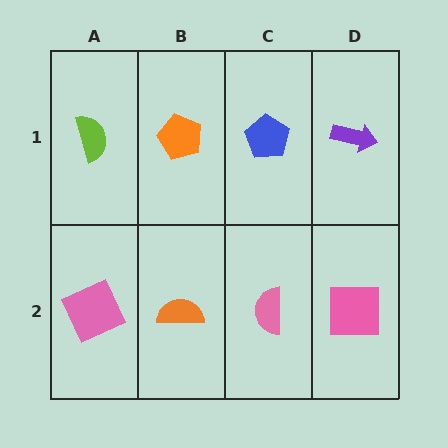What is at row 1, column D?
A purple arrow.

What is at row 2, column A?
A pink square.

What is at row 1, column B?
An orange pentagon.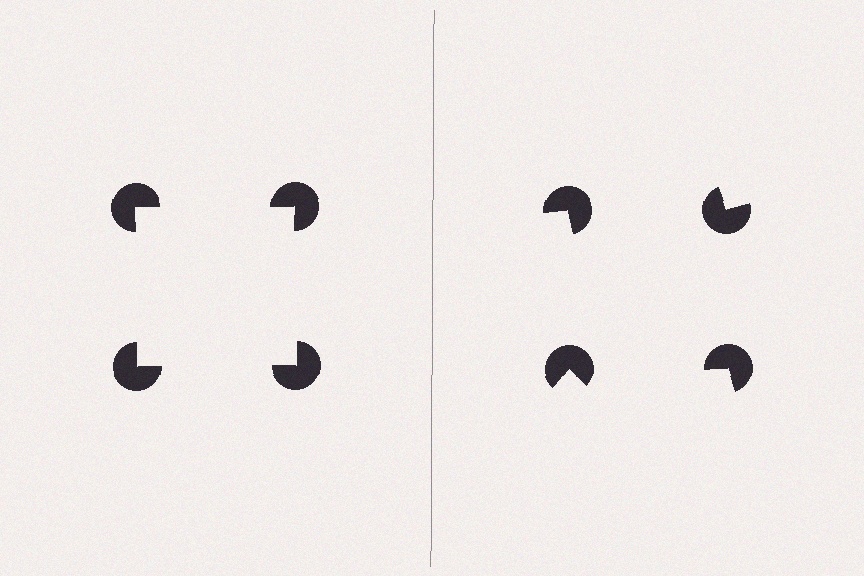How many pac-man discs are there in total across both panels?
8 — 4 on each side.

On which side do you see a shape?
An illusory square appears on the left side. On the right side the wedge cuts are rotated, so no coherent shape forms.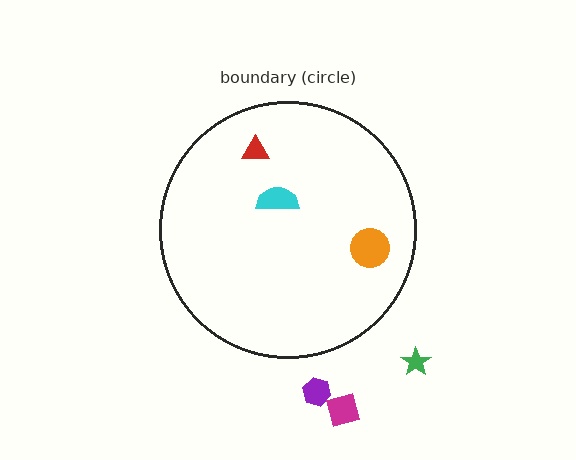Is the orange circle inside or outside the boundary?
Inside.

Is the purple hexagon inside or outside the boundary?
Outside.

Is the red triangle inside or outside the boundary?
Inside.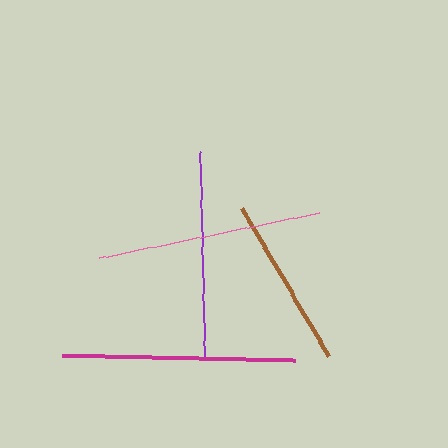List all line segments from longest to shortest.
From longest to shortest: magenta, pink, purple, brown.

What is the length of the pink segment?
The pink segment is approximately 224 pixels long.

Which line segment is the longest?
The magenta line is the longest at approximately 233 pixels.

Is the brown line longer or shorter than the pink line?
The pink line is longer than the brown line.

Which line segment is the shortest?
The brown line is the shortest at approximately 171 pixels.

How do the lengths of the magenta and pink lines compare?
The magenta and pink lines are approximately the same length.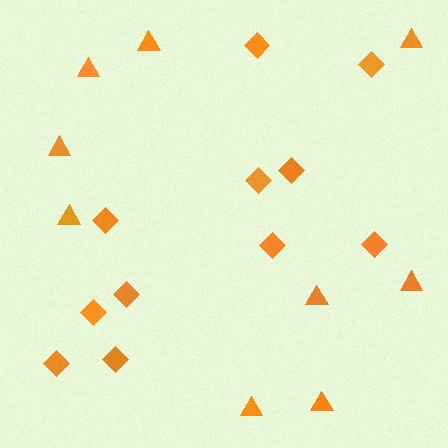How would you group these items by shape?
There are 2 groups: one group of diamonds (11) and one group of triangles (9).